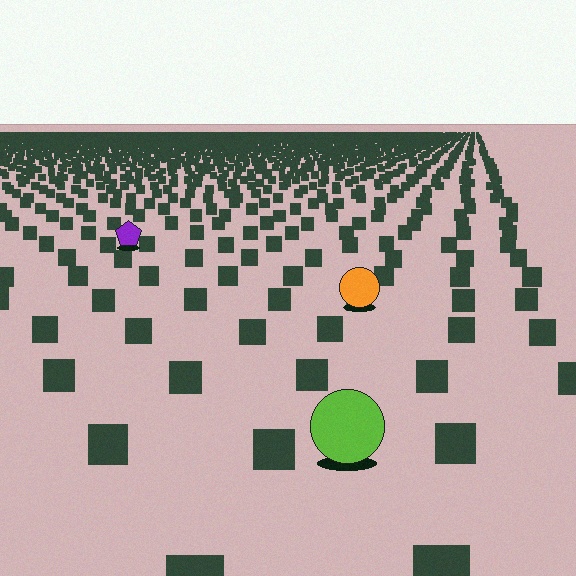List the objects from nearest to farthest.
From nearest to farthest: the lime circle, the orange circle, the purple pentagon.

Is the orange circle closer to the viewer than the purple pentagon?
Yes. The orange circle is closer — you can tell from the texture gradient: the ground texture is coarser near it.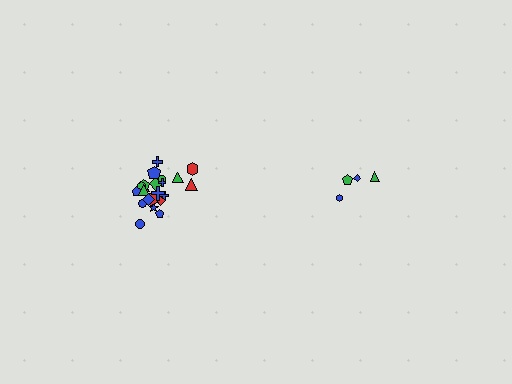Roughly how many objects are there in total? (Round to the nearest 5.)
Roughly 25 objects in total.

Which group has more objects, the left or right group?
The left group.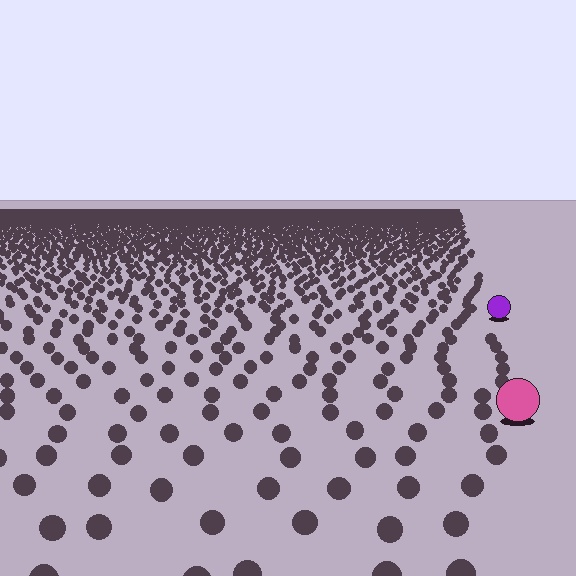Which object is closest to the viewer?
The pink circle is closest. The texture marks near it are larger and more spread out.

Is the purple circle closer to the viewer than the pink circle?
No. The pink circle is closer — you can tell from the texture gradient: the ground texture is coarser near it.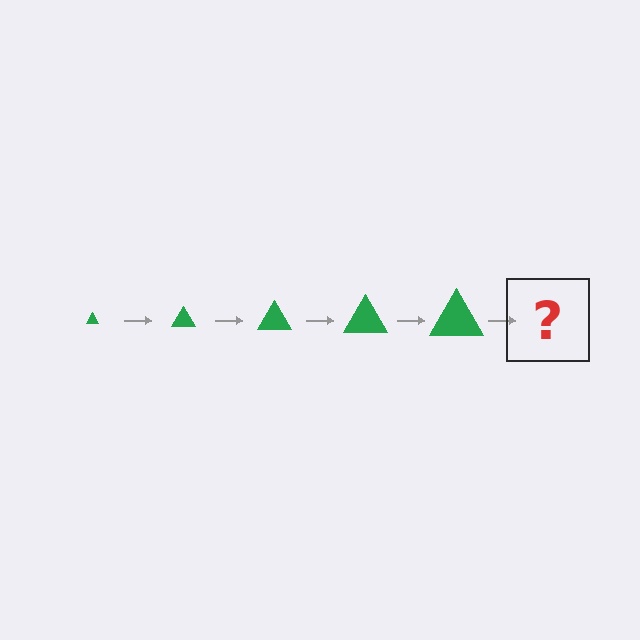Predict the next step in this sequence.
The next step is a green triangle, larger than the previous one.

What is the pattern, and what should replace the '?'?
The pattern is that the triangle gets progressively larger each step. The '?' should be a green triangle, larger than the previous one.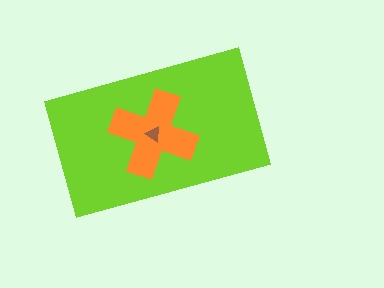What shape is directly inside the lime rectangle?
The orange cross.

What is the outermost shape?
The lime rectangle.